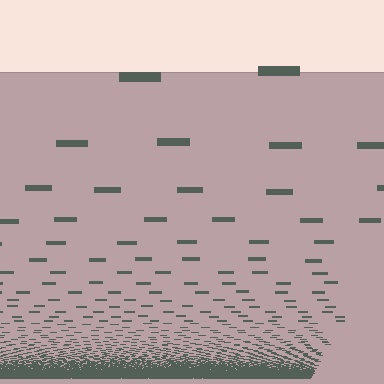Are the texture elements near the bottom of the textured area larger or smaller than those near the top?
Smaller. The gradient is inverted — elements near the bottom are smaller and denser.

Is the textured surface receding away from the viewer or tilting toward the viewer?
The surface appears to tilt toward the viewer. Texture elements get larger and sparser toward the top.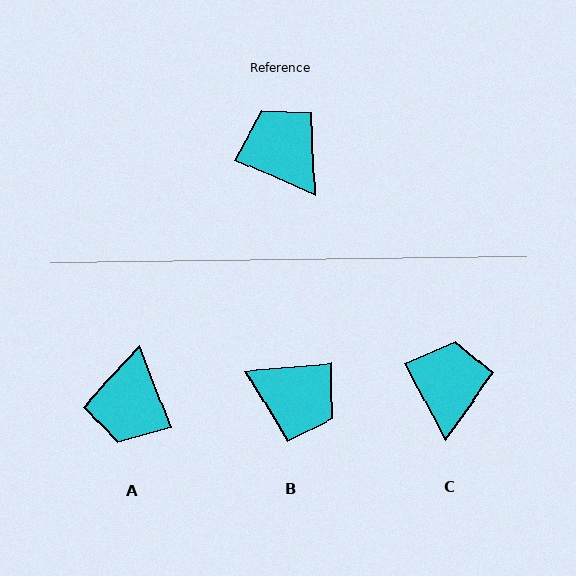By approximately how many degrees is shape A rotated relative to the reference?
Approximately 135 degrees counter-clockwise.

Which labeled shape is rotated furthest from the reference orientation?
B, about 152 degrees away.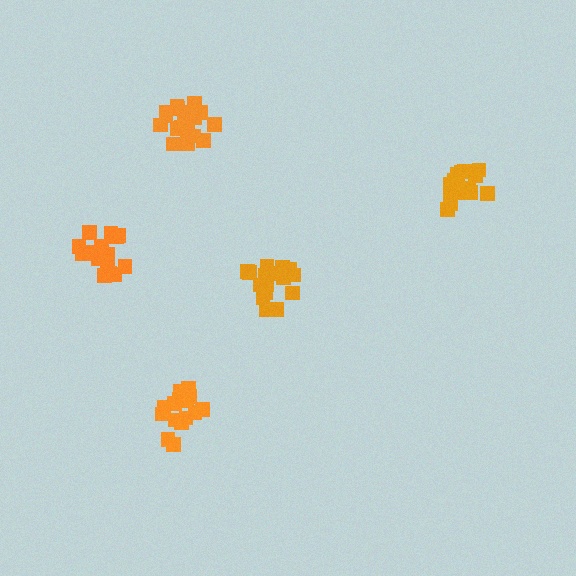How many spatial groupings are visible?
There are 5 spatial groupings.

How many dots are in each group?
Group 1: 20 dots, Group 2: 15 dots, Group 3: 18 dots, Group 4: 16 dots, Group 5: 17 dots (86 total).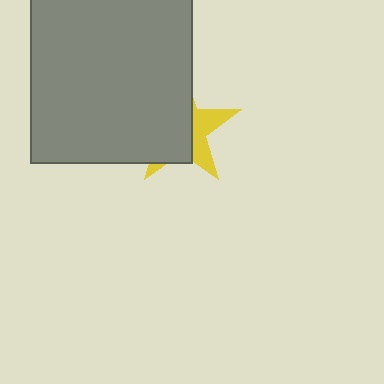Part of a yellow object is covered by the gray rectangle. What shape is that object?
It is a star.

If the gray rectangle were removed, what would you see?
You would see the complete yellow star.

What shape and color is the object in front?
The object in front is a gray rectangle.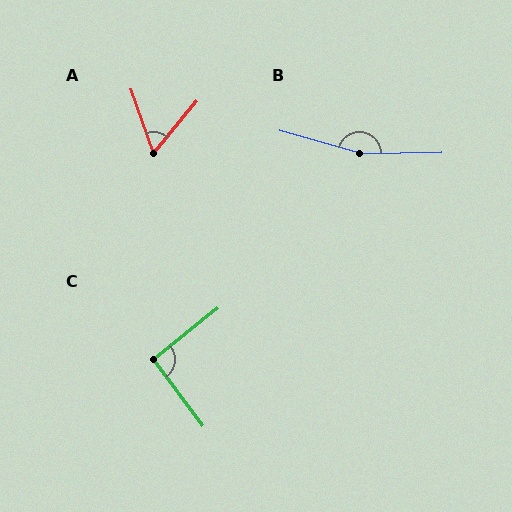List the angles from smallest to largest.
A (59°), C (92°), B (163°).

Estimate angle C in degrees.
Approximately 92 degrees.